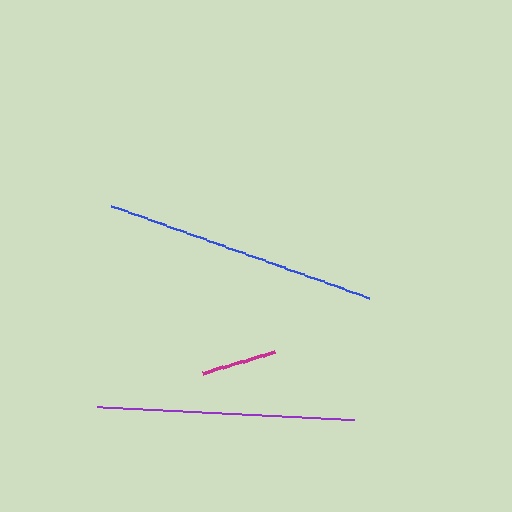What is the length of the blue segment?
The blue segment is approximately 274 pixels long.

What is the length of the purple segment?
The purple segment is approximately 258 pixels long.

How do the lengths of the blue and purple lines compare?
The blue and purple lines are approximately the same length.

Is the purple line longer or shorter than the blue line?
The blue line is longer than the purple line.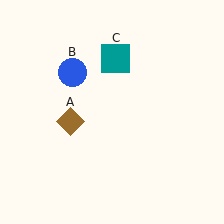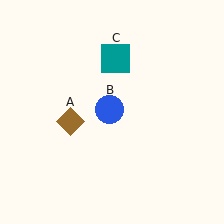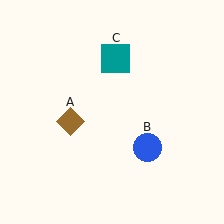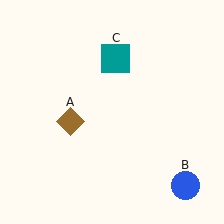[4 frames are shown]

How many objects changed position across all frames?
1 object changed position: blue circle (object B).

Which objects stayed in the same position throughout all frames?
Brown diamond (object A) and teal square (object C) remained stationary.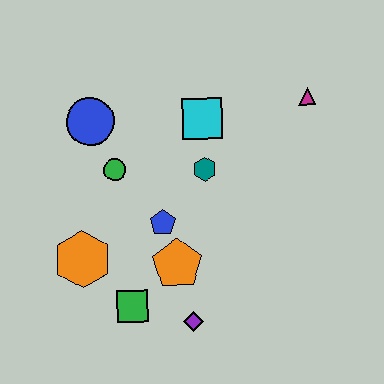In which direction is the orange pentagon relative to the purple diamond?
The orange pentagon is above the purple diamond.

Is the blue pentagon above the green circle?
No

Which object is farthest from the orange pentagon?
The magenta triangle is farthest from the orange pentagon.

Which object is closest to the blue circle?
The green circle is closest to the blue circle.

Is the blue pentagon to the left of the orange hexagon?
No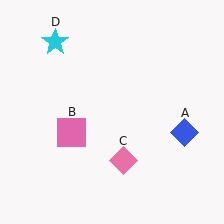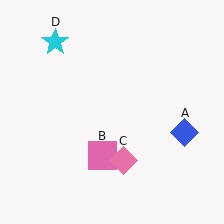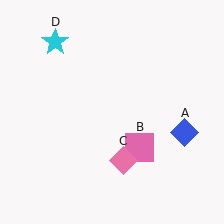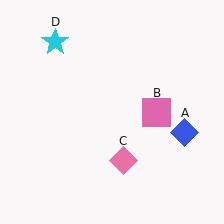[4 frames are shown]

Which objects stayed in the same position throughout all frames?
Blue diamond (object A) and pink diamond (object C) and cyan star (object D) remained stationary.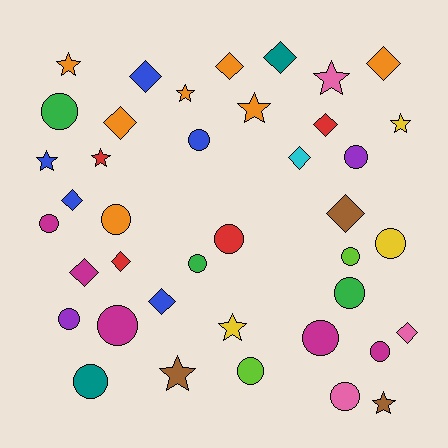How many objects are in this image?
There are 40 objects.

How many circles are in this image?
There are 17 circles.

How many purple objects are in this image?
There are 2 purple objects.